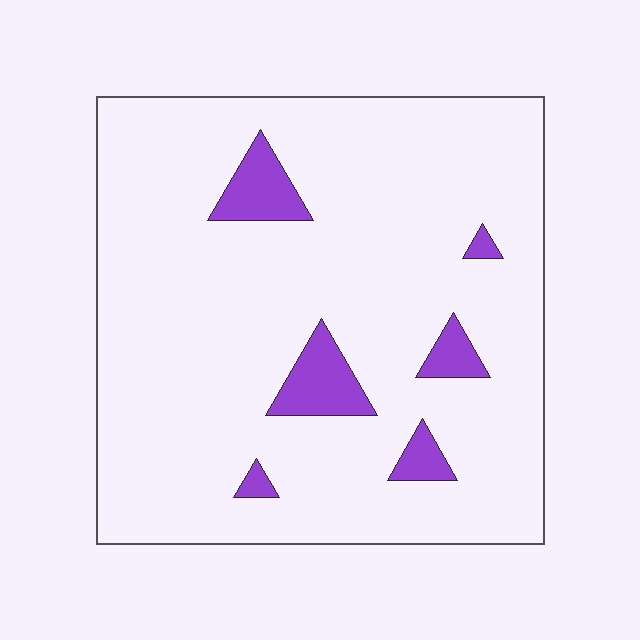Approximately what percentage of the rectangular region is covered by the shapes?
Approximately 10%.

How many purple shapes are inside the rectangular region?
6.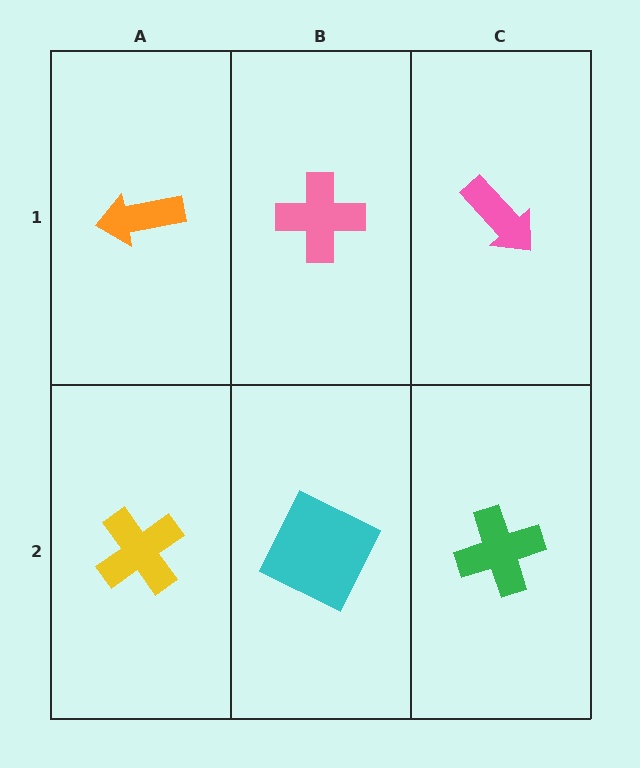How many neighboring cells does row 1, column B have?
3.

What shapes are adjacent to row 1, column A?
A yellow cross (row 2, column A), a pink cross (row 1, column B).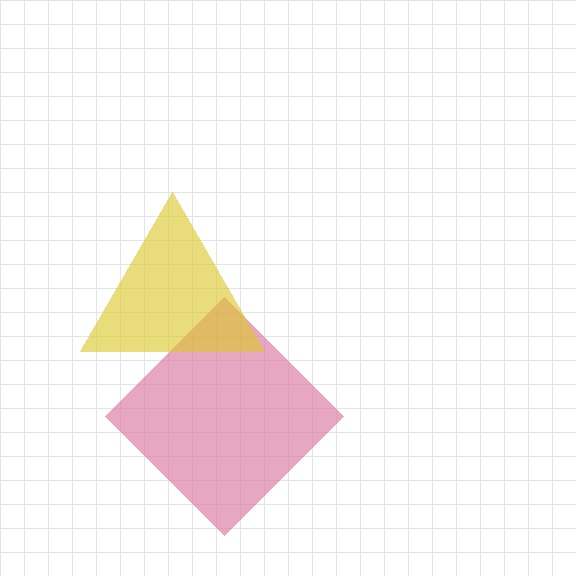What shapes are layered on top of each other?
The layered shapes are: a pink diamond, a yellow triangle.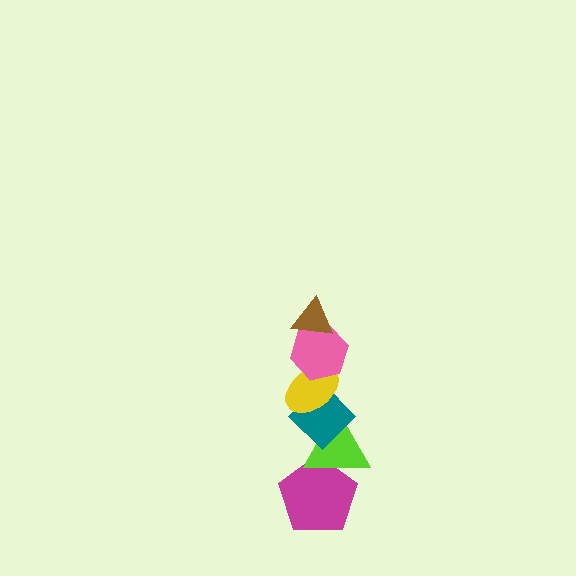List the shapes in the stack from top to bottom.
From top to bottom: the brown triangle, the pink hexagon, the yellow ellipse, the teal diamond, the lime triangle, the magenta pentagon.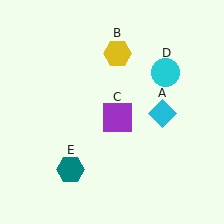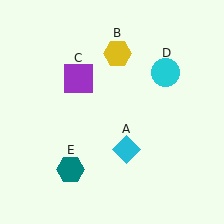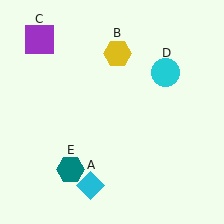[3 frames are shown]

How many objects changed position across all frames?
2 objects changed position: cyan diamond (object A), purple square (object C).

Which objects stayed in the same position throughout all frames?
Yellow hexagon (object B) and cyan circle (object D) and teal hexagon (object E) remained stationary.